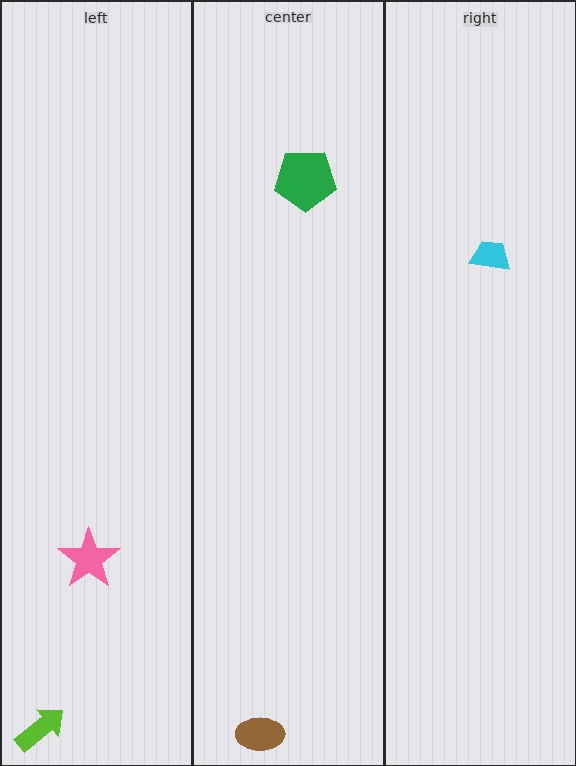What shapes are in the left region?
The pink star, the lime arrow.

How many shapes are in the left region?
2.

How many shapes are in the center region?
2.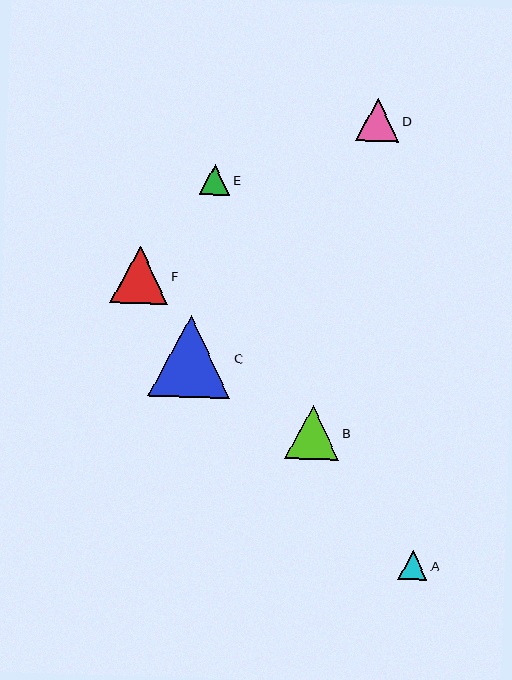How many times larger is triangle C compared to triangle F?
Triangle C is approximately 1.4 times the size of triangle F.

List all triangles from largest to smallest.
From largest to smallest: C, F, B, D, E, A.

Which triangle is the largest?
Triangle C is the largest with a size of approximately 82 pixels.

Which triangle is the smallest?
Triangle A is the smallest with a size of approximately 29 pixels.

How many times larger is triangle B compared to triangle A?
Triangle B is approximately 1.8 times the size of triangle A.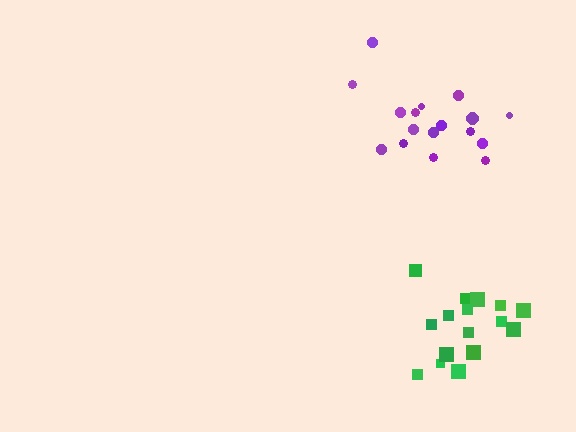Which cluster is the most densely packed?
Purple.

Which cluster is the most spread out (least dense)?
Green.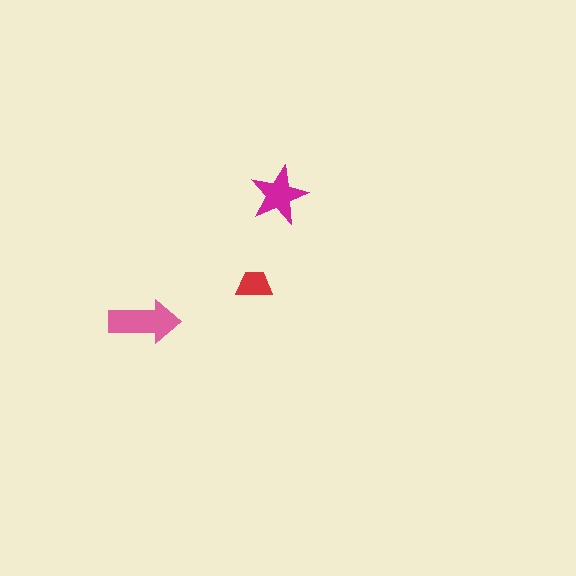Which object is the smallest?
The red trapezoid.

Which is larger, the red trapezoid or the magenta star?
The magenta star.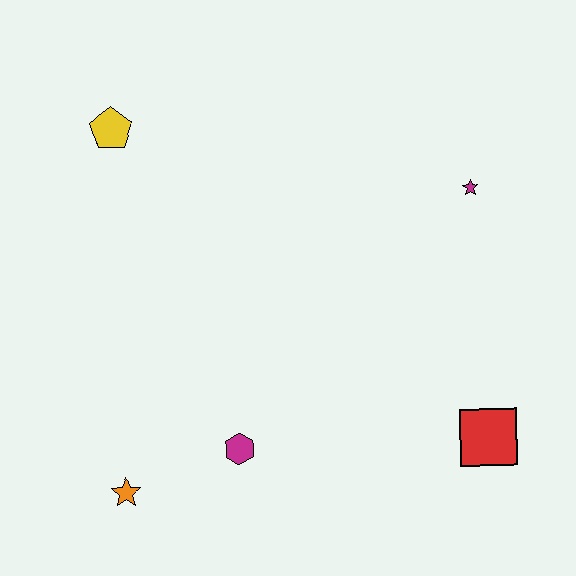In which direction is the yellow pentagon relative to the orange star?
The yellow pentagon is above the orange star.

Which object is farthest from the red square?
The yellow pentagon is farthest from the red square.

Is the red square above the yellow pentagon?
No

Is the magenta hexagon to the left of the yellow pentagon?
No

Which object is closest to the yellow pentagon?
The magenta hexagon is closest to the yellow pentagon.